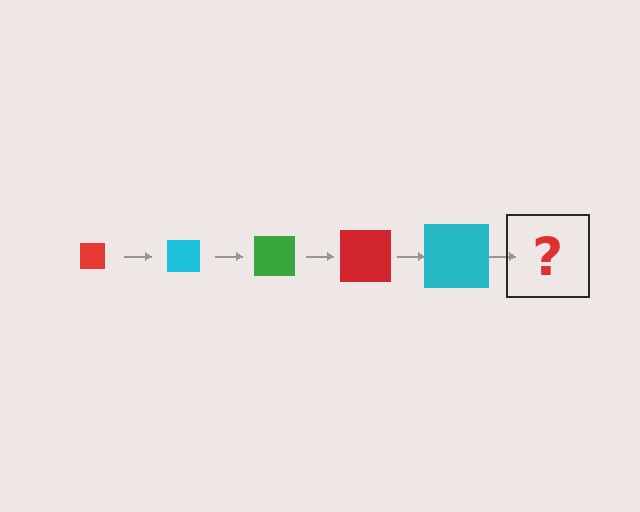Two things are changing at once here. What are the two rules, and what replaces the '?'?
The two rules are that the square grows larger each step and the color cycles through red, cyan, and green. The '?' should be a green square, larger than the previous one.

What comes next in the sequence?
The next element should be a green square, larger than the previous one.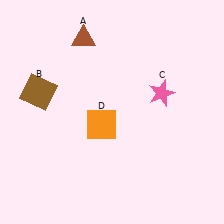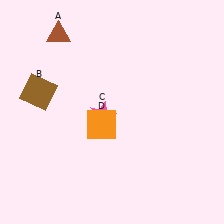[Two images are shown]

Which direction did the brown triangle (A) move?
The brown triangle (A) moved left.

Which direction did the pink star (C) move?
The pink star (C) moved left.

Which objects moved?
The objects that moved are: the brown triangle (A), the pink star (C).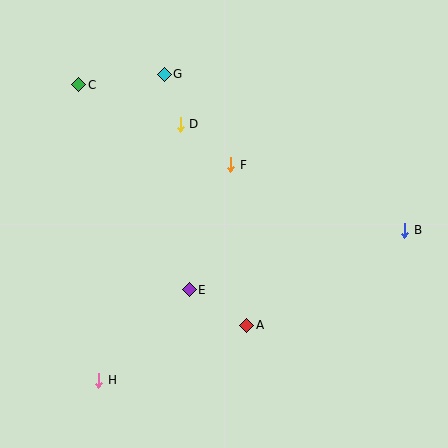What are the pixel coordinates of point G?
Point G is at (164, 74).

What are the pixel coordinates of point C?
Point C is at (79, 85).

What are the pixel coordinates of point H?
Point H is at (99, 380).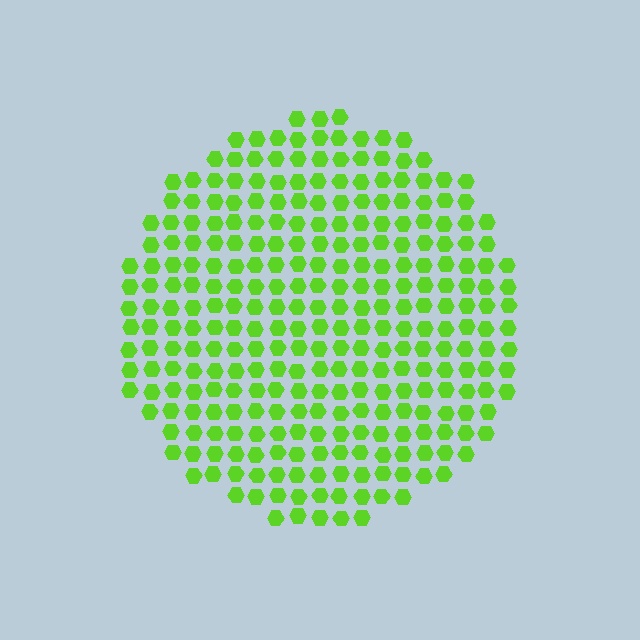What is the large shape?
The large shape is a circle.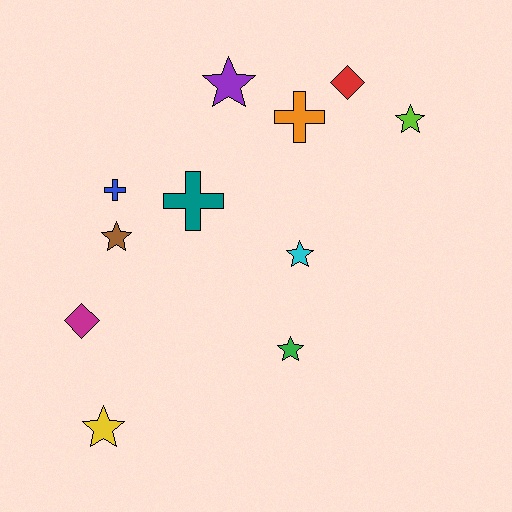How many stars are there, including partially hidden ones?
There are 6 stars.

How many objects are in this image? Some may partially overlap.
There are 11 objects.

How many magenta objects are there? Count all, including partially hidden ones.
There is 1 magenta object.